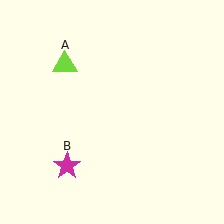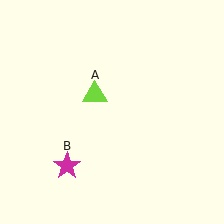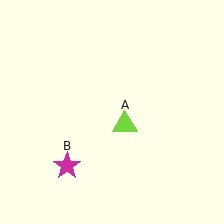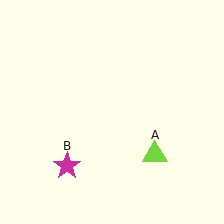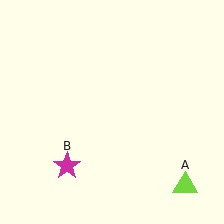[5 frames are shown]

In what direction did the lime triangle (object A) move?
The lime triangle (object A) moved down and to the right.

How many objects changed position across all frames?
1 object changed position: lime triangle (object A).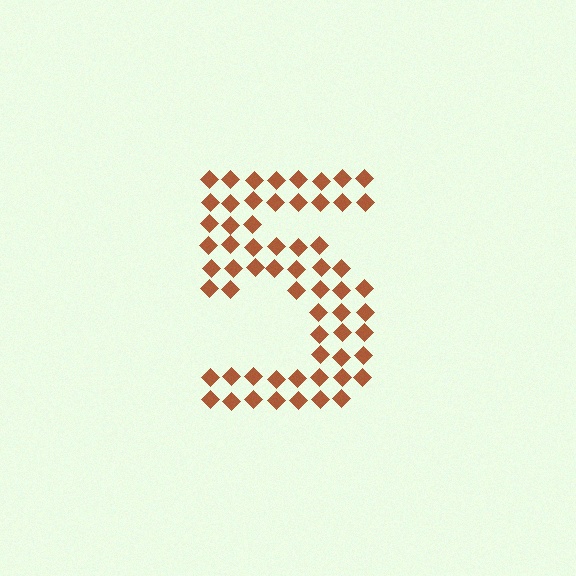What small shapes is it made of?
It is made of small diamonds.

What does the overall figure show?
The overall figure shows the digit 5.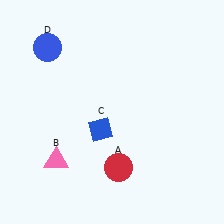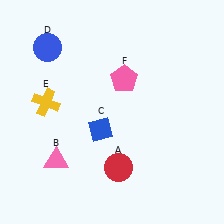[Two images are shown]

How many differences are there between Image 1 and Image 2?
There are 2 differences between the two images.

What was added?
A yellow cross (E), a pink pentagon (F) were added in Image 2.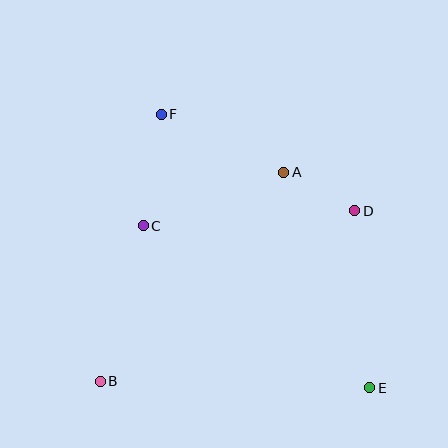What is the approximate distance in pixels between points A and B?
The distance between A and B is approximately 278 pixels.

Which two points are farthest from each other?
Points E and F are farthest from each other.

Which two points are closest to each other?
Points A and D are closest to each other.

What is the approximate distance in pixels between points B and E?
The distance between B and E is approximately 270 pixels.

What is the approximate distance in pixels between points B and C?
The distance between B and C is approximately 161 pixels.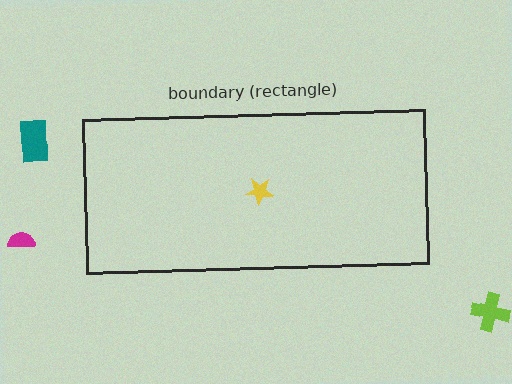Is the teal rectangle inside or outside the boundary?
Outside.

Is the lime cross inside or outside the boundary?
Outside.